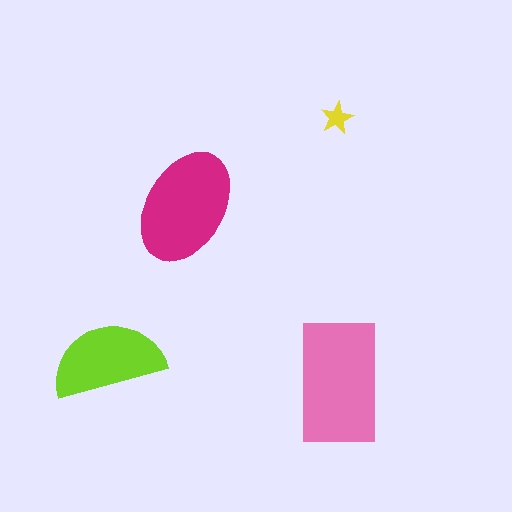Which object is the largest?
The pink rectangle.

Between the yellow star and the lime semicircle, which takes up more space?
The lime semicircle.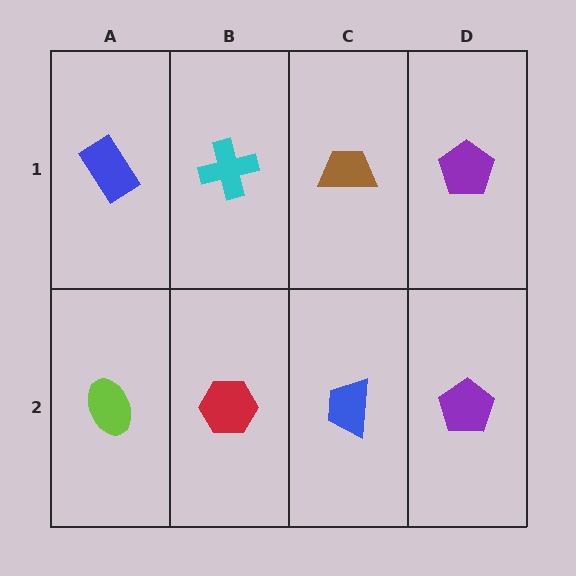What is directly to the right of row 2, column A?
A red hexagon.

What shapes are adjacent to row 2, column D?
A purple pentagon (row 1, column D), a blue trapezoid (row 2, column C).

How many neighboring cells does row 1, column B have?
3.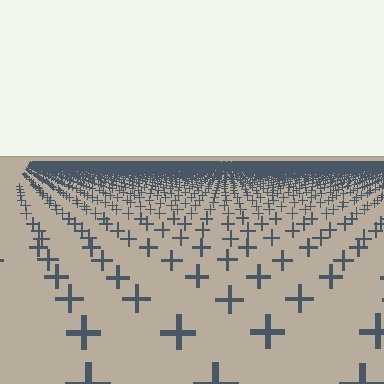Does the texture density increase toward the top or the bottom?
Density increases toward the top.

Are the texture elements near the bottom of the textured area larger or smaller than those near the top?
Larger. Near the bottom, elements are closer to the viewer and appear at a bigger on-screen size.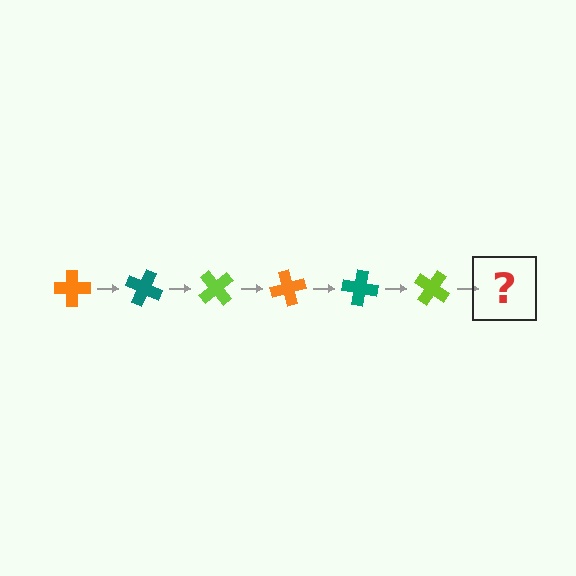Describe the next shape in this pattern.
It should be an orange cross, rotated 150 degrees from the start.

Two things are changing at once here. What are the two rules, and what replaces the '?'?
The two rules are that it rotates 25 degrees each step and the color cycles through orange, teal, and lime. The '?' should be an orange cross, rotated 150 degrees from the start.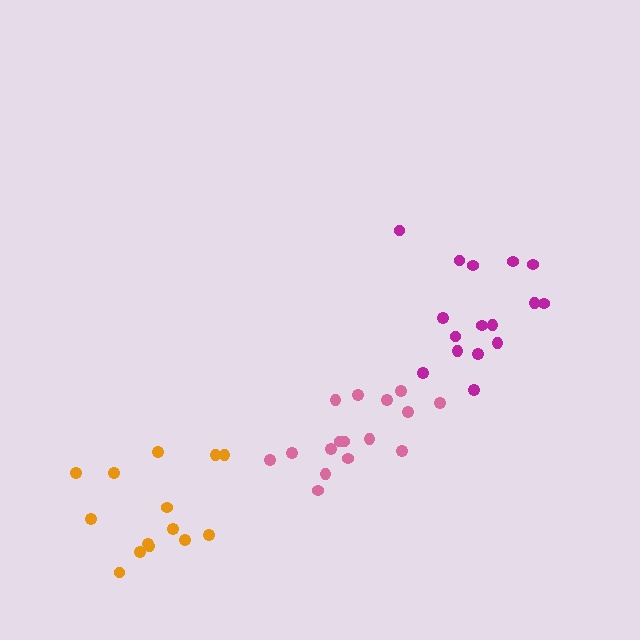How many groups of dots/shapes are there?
There are 3 groups.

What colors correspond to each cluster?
The clusters are colored: pink, magenta, orange.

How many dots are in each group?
Group 1: 16 dots, Group 2: 16 dots, Group 3: 14 dots (46 total).